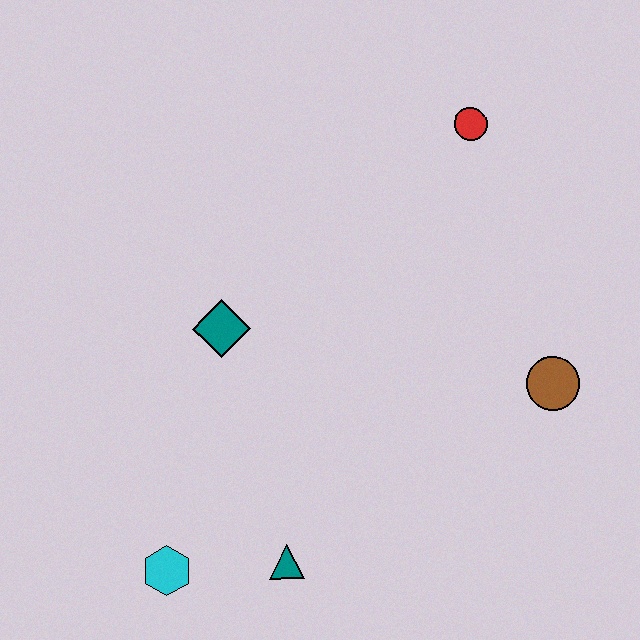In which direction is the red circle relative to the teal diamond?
The red circle is to the right of the teal diamond.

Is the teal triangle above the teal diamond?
No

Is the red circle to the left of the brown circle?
Yes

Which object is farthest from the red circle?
The cyan hexagon is farthest from the red circle.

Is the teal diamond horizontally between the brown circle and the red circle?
No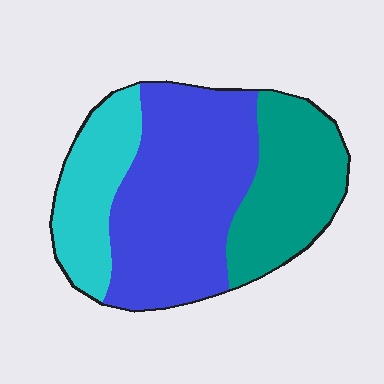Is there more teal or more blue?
Blue.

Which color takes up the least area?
Cyan, at roughly 20%.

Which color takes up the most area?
Blue, at roughly 50%.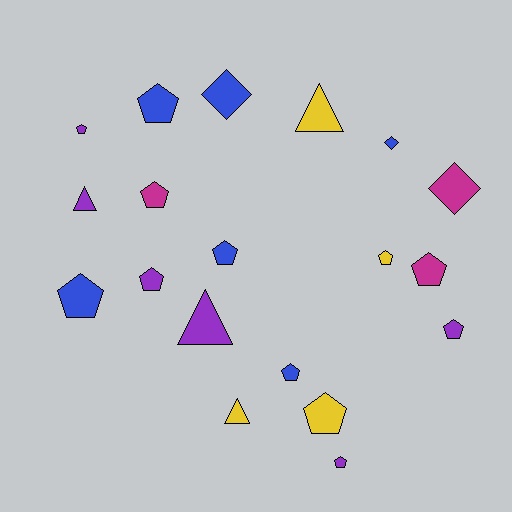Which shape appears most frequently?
Pentagon, with 12 objects.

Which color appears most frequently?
Purple, with 6 objects.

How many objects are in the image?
There are 19 objects.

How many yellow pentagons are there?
There are 2 yellow pentagons.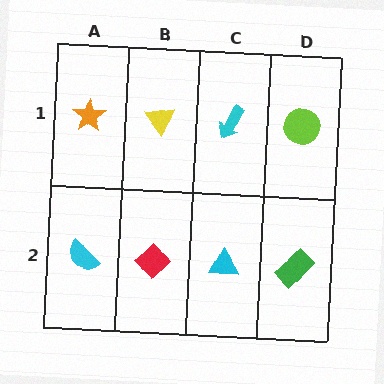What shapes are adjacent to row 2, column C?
A cyan arrow (row 1, column C), a red diamond (row 2, column B), a green rectangle (row 2, column D).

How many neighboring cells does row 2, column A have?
2.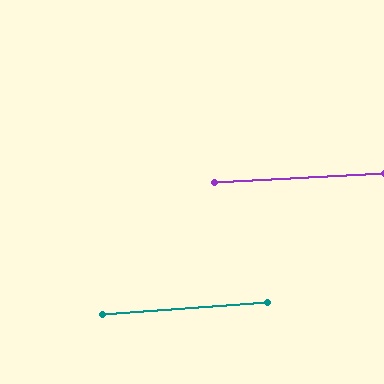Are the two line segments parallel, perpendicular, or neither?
Parallel — their directions differ by only 1.5°.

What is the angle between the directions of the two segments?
Approximately 1 degree.